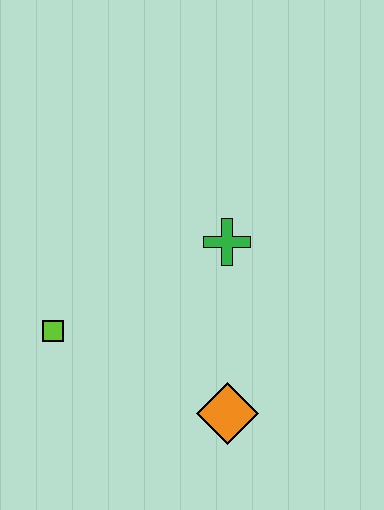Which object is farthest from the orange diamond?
The lime square is farthest from the orange diamond.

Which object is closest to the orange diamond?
The green cross is closest to the orange diamond.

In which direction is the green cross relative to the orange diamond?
The green cross is above the orange diamond.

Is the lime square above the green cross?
No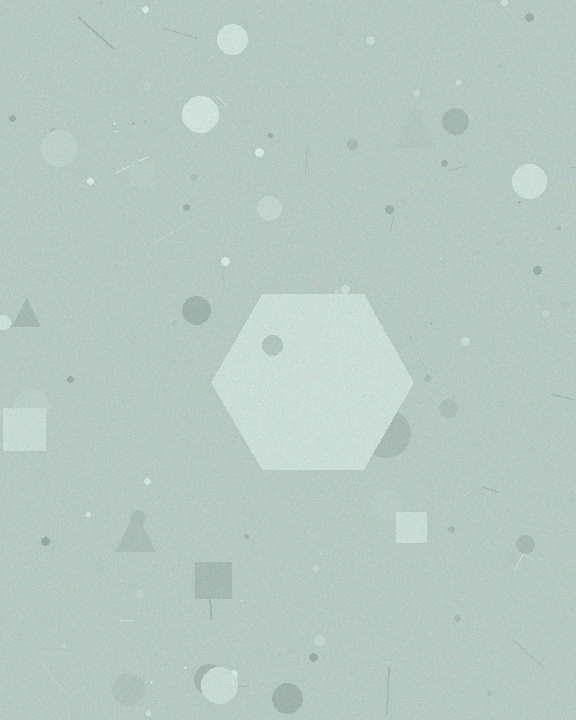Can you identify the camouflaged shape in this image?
The camouflaged shape is a hexagon.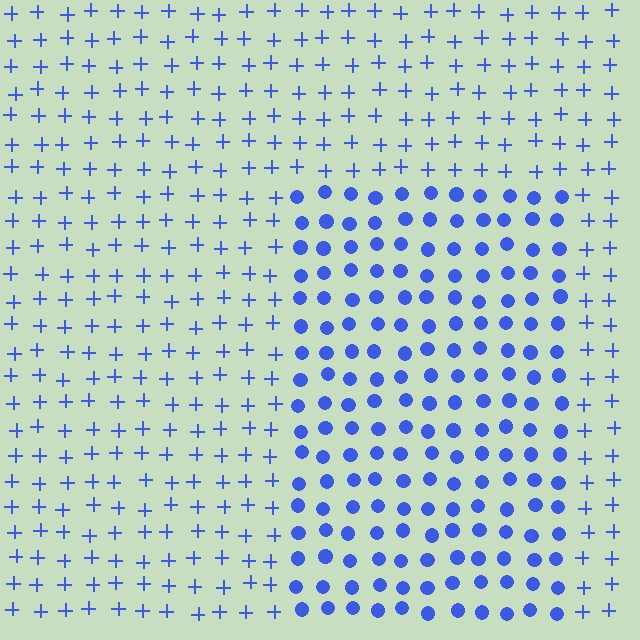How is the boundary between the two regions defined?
The boundary is defined by a change in element shape: circles inside vs. plus signs outside. All elements share the same color and spacing.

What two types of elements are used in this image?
The image uses circles inside the rectangle region and plus signs outside it.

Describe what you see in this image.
The image is filled with small blue elements arranged in a uniform grid. A rectangle-shaped region contains circles, while the surrounding area contains plus signs. The boundary is defined purely by the change in element shape.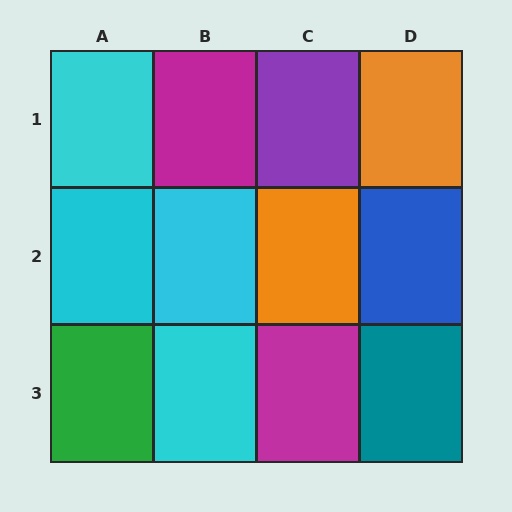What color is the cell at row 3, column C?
Magenta.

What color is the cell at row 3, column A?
Green.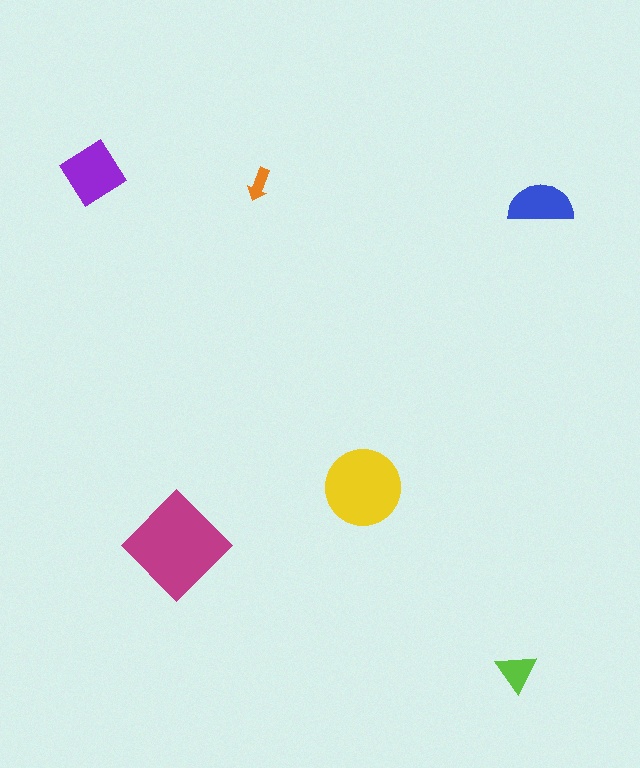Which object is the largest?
The magenta diamond.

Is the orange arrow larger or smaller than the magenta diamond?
Smaller.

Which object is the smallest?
The orange arrow.